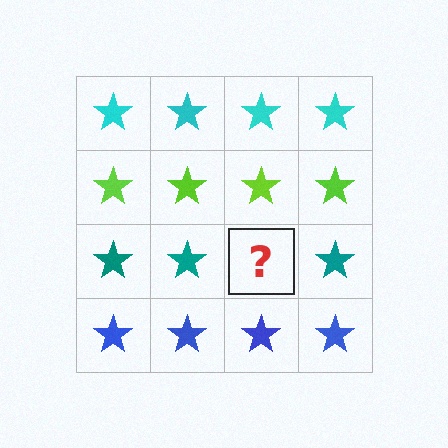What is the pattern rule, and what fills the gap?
The rule is that each row has a consistent color. The gap should be filled with a teal star.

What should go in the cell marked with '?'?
The missing cell should contain a teal star.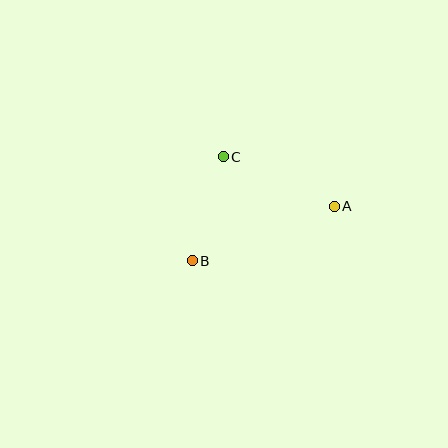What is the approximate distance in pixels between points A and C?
The distance between A and C is approximately 122 pixels.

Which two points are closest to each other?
Points B and C are closest to each other.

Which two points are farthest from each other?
Points A and B are farthest from each other.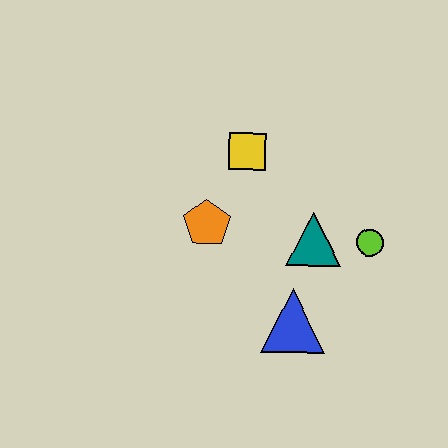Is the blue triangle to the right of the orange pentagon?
Yes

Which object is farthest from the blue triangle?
The yellow square is farthest from the blue triangle.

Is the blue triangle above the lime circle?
No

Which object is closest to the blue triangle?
The teal triangle is closest to the blue triangle.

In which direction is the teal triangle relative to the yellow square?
The teal triangle is below the yellow square.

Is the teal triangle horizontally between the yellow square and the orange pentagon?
No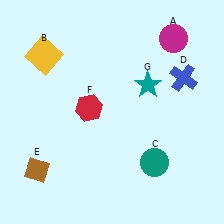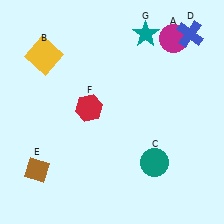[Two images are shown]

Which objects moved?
The objects that moved are: the blue cross (D), the teal star (G).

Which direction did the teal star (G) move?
The teal star (G) moved up.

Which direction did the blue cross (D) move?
The blue cross (D) moved up.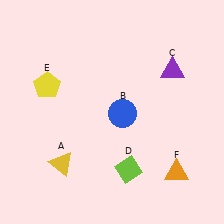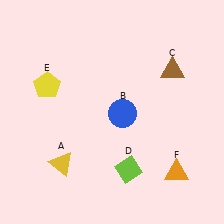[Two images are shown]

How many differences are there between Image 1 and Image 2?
There is 1 difference between the two images.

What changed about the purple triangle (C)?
In Image 1, C is purple. In Image 2, it changed to brown.